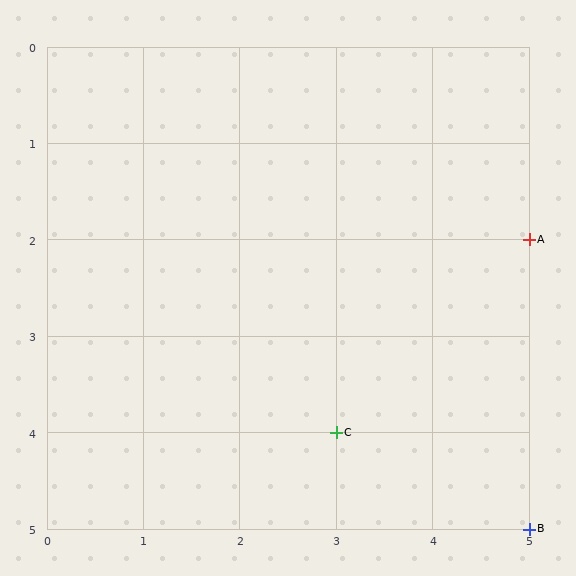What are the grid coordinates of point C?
Point C is at grid coordinates (3, 4).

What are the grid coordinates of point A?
Point A is at grid coordinates (5, 2).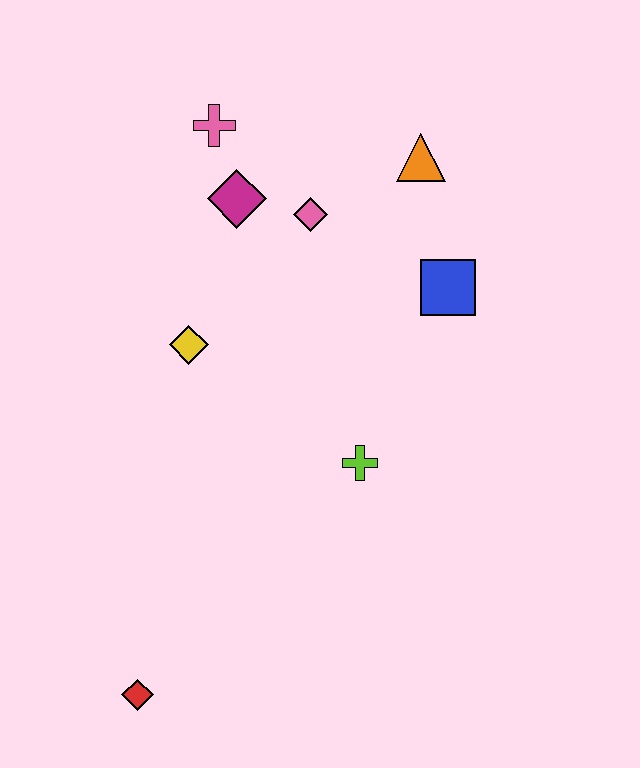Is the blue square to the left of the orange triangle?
No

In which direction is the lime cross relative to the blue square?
The lime cross is below the blue square.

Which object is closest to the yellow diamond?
The magenta diamond is closest to the yellow diamond.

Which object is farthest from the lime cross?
The pink cross is farthest from the lime cross.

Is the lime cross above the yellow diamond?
No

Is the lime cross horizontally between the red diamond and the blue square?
Yes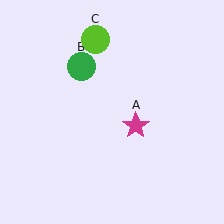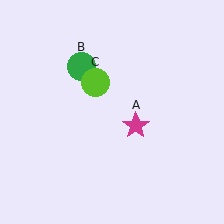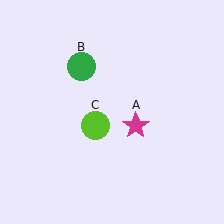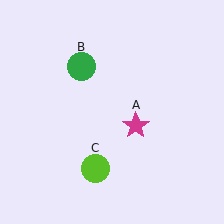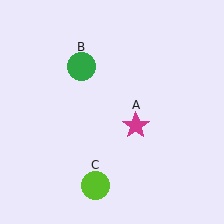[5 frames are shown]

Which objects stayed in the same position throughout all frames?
Magenta star (object A) and green circle (object B) remained stationary.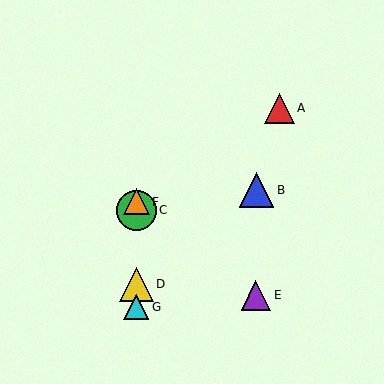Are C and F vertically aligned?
Yes, both are at x≈136.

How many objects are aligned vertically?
4 objects (C, D, F, G) are aligned vertically.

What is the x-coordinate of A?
Object A is at x≈279.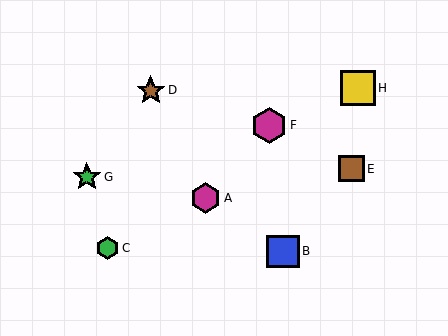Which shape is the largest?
The magenta hexagon (labeled F) is the largest.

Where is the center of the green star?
The center of the green star is at (87, 177).